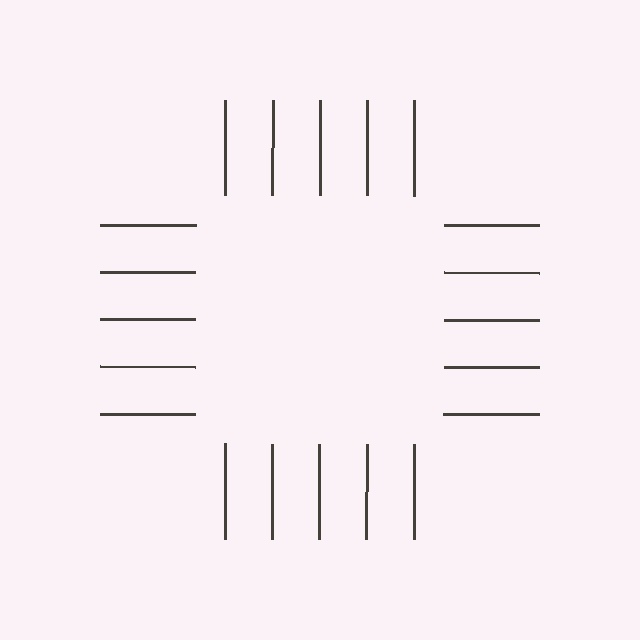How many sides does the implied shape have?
4 sides — the line-ends trace a square.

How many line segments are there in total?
20 — 5 along each of the 4 edges.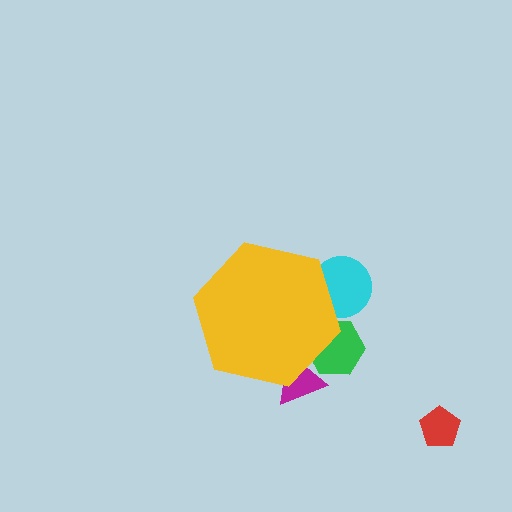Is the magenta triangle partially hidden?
Yes, the magenta triangle is partially hidden behind the yellow hexagon.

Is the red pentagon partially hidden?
No, the red pentagon is fully visible.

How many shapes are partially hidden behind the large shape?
3 shapes are partially hidden.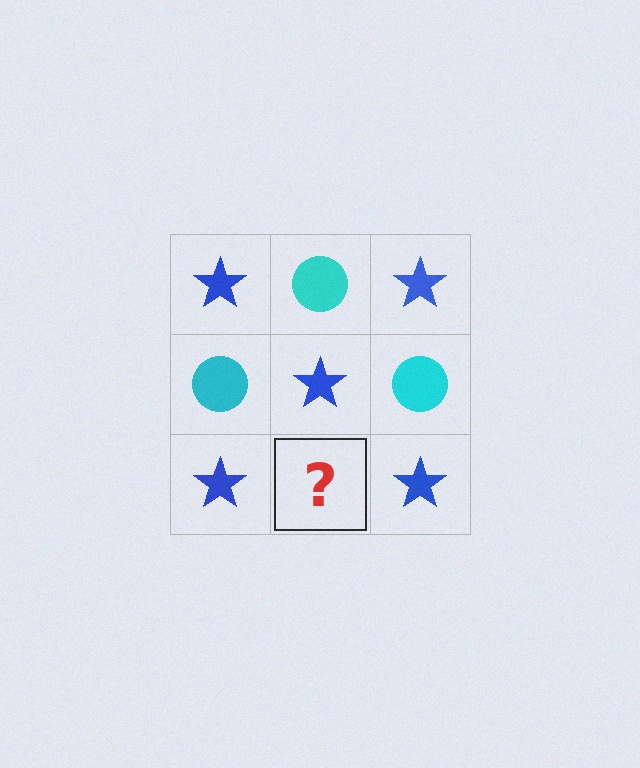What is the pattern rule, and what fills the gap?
The rule is that it alternates blue star and cyan circle in a checkerboard pattern. The gap should be filled with a cyan circle.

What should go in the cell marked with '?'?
The missing cell should contain a cyan circle.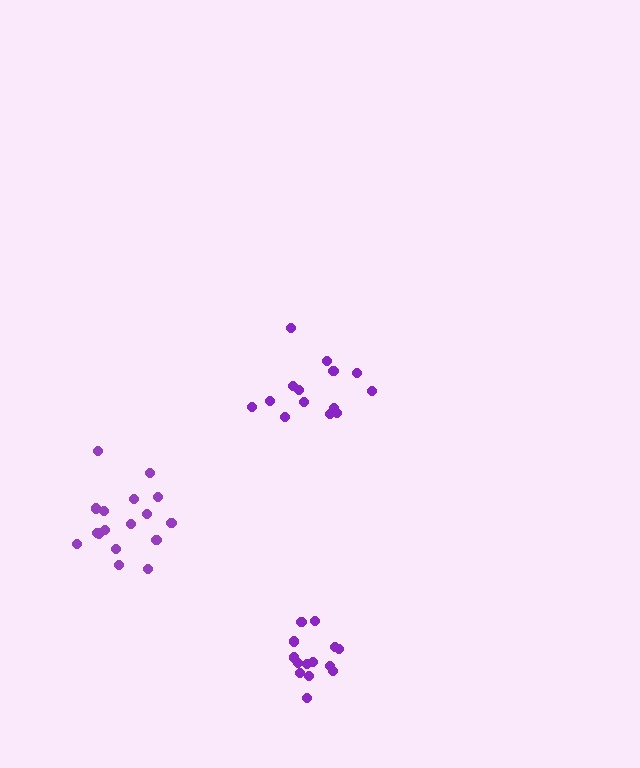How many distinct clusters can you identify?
There are 3 distinct clusters.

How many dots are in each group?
Group 1: 14 dots, Group 2: 17 dots, Group 3: 14 dots (45 total).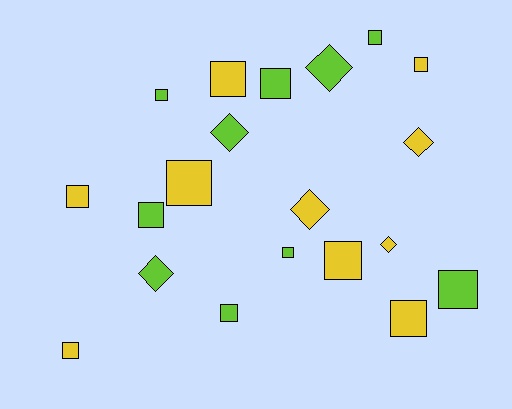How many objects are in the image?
There are 20 objects.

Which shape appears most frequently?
Square, with 14 objects.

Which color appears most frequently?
Yellow, with 10 objects.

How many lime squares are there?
There are 7 lime squares.